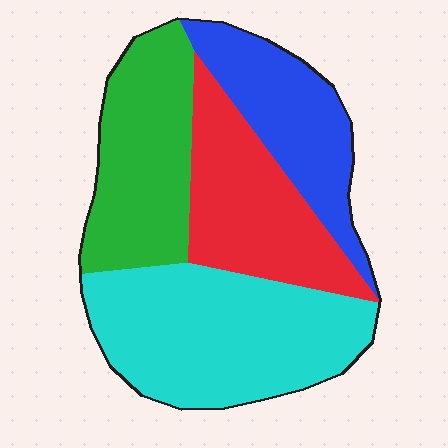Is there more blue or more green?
Green.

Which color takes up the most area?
Cyan, at roughly 35%.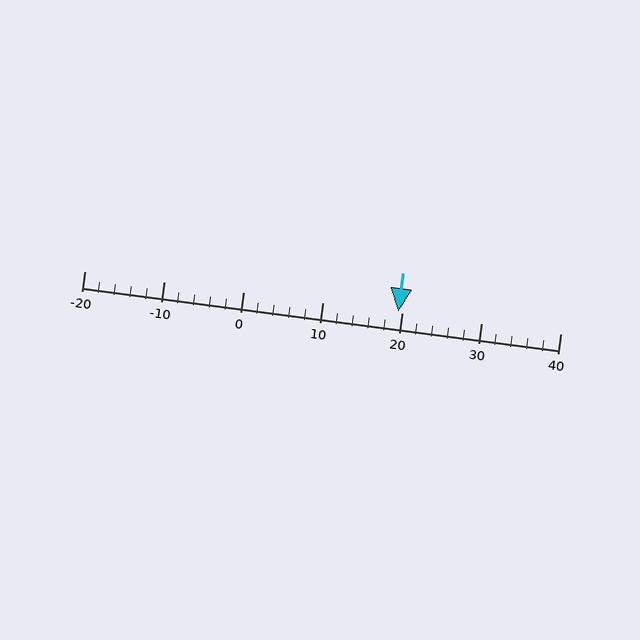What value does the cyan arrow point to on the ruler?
The cyan arrow points to approximately 20.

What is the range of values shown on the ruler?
The ruler shows values from -20 to 40.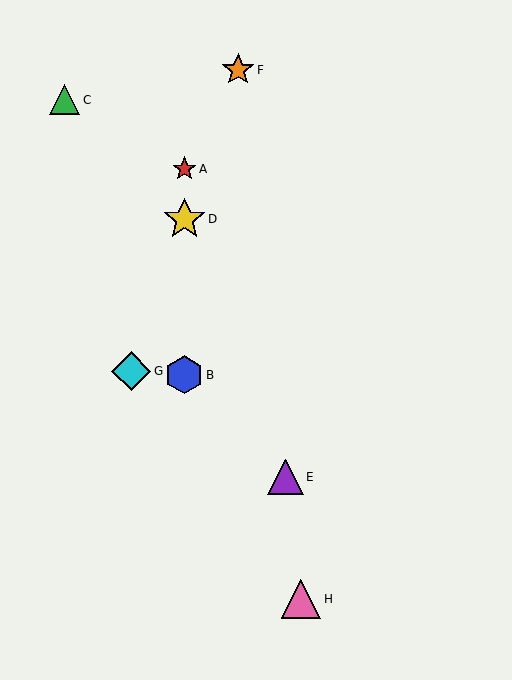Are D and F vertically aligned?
No, D is at x≈184 and F is at x≈238.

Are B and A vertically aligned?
Yes, both are at x≈184.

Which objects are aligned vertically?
Objects A, B, D are aligned vertically.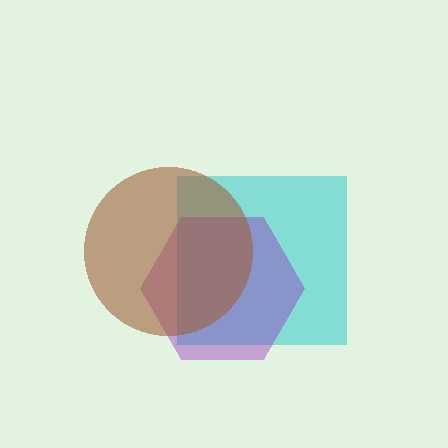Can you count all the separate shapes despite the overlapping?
Yes, there are 3 separate shapes.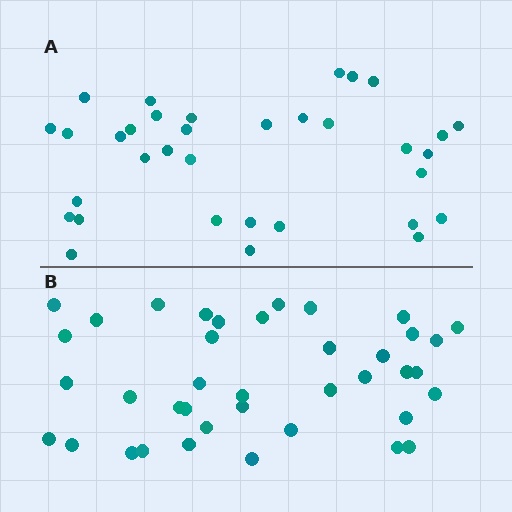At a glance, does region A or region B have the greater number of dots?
Region B (the bottom region) has more dots.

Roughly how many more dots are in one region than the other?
Region B has about 5 more dots than region A.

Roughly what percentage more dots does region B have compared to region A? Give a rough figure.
About 15% more.